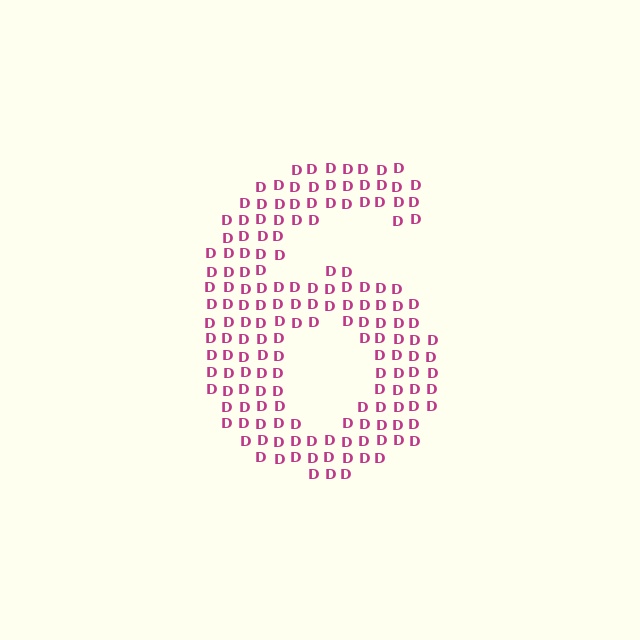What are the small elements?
The small elements are letter D's.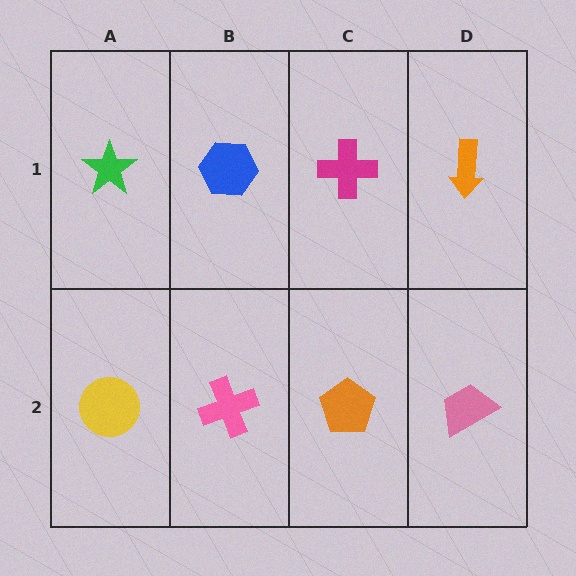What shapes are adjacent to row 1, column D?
A pink trapezoid (row 2, column D), a magenta cross (row 1, column C).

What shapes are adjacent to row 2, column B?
A blue hexagon (row 1, column B), a yellow circle (row 2, column A), an orange pentagon (row 2, column C).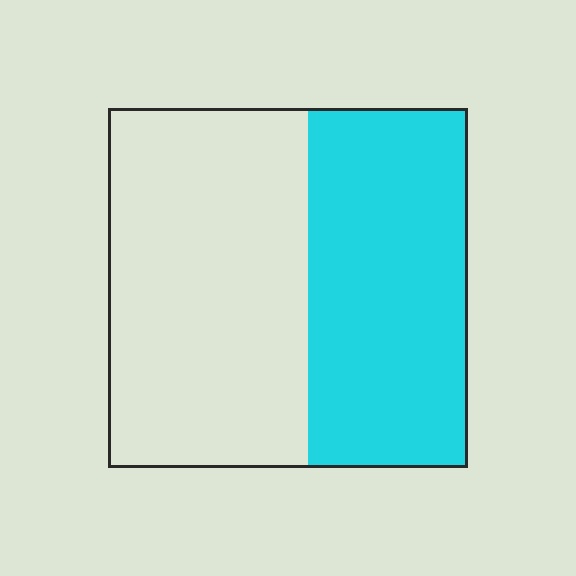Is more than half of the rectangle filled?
No.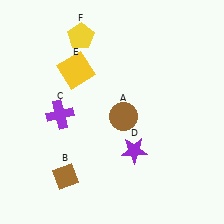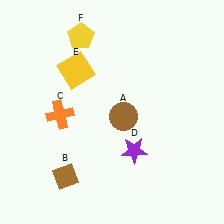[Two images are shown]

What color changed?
The cross (C) changed from purple in Image 1 to orange in Image 2.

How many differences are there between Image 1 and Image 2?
There is 1 difference between the two images.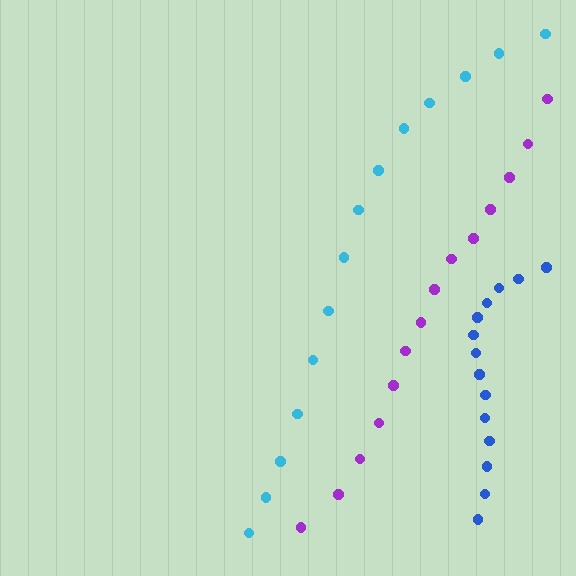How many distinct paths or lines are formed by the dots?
There are 3 distinct paths.